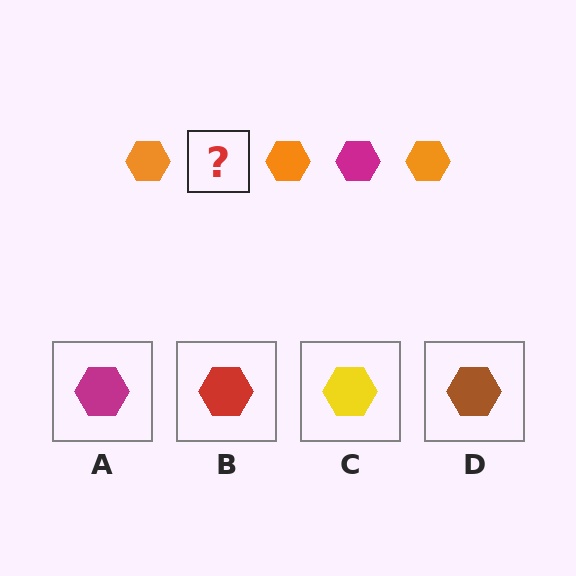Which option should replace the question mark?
Option A.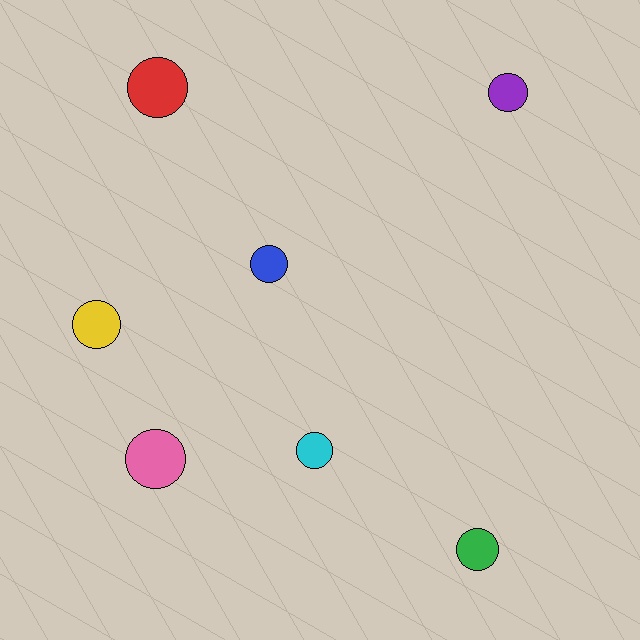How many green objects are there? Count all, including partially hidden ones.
There is 1 green object.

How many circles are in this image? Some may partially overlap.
There are 7 circles.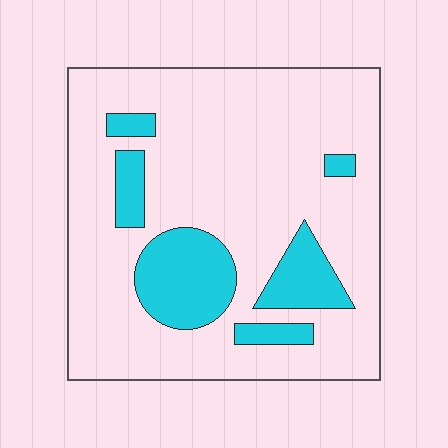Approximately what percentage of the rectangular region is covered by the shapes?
Approximately 20%.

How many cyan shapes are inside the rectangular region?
6.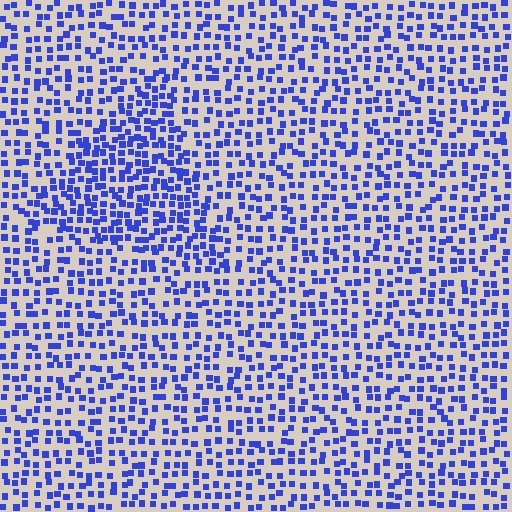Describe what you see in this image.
The image contains small blue elements arranged at two different densities. A triangle-shaped region is visible where the elements are more densely packed than the surrounding area.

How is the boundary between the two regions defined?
The boundary is defined by a change in element density (approximately 1.6x ratio). All elements are the same color, size, and shape.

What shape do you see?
I see a triangle.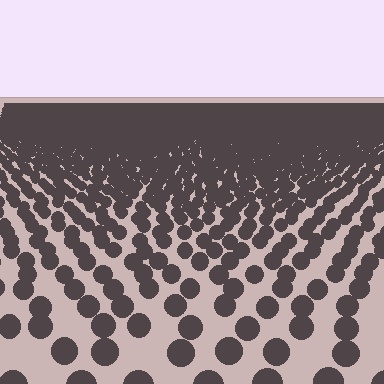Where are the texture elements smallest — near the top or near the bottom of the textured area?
Near the top.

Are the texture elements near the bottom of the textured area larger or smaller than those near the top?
Larger. Near the bottom, elements are closer to the viewer and appear at a bigger on-screen size.